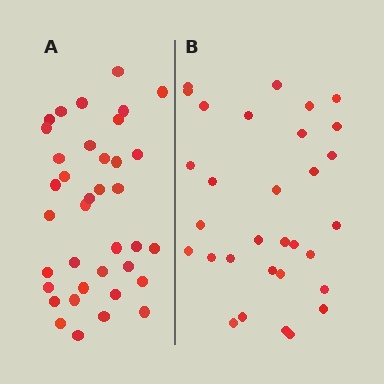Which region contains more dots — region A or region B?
Region A (the left region) has more dots.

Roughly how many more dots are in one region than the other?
Region A has about 6 more dots than region B.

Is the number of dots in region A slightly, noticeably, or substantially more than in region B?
Region A has only slightly more — the two regions are fairly close. The ratio is roughly 1.2 to 1.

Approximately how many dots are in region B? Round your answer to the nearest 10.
About 30 dots. (The exact count is 31, which rounds to 30.)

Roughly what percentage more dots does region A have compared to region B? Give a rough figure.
About 20% more.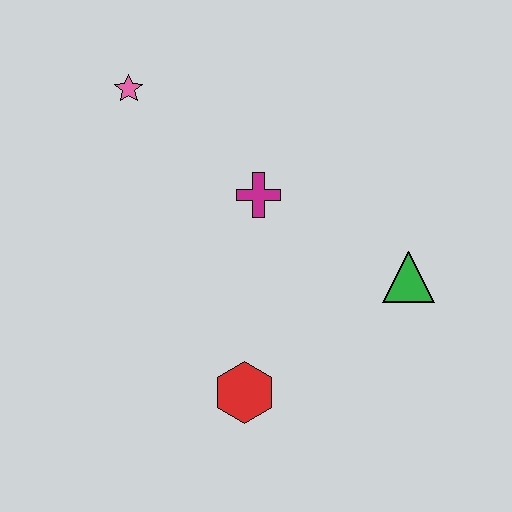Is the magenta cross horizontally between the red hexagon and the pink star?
No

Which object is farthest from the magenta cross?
The red hexagon is farthest from the magenta cross.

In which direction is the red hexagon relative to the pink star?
The red hexagon is below the pink star.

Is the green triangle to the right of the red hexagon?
Yes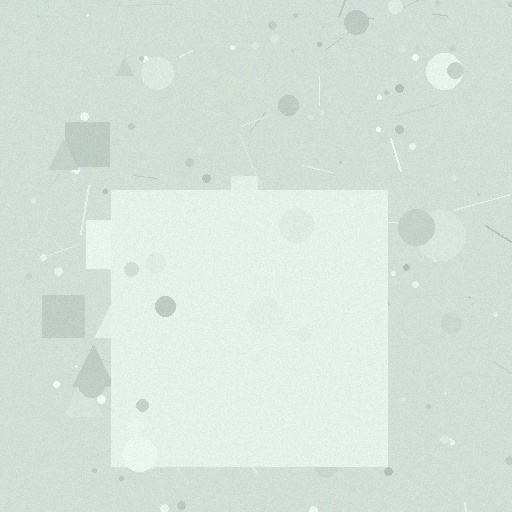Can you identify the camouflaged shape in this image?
The camouflaged shape is a square.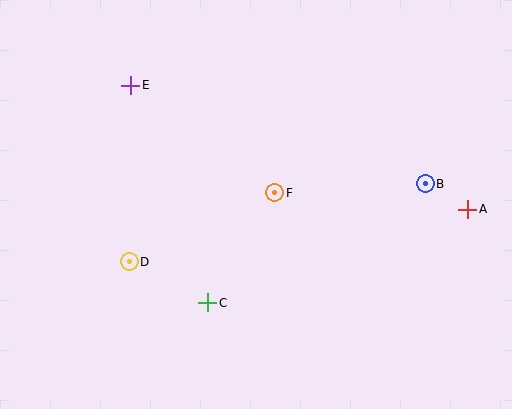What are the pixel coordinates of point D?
Point D is at (129, 262).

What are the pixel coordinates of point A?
Point A is at (468, 209).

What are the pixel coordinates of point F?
Point F is at (275, 193).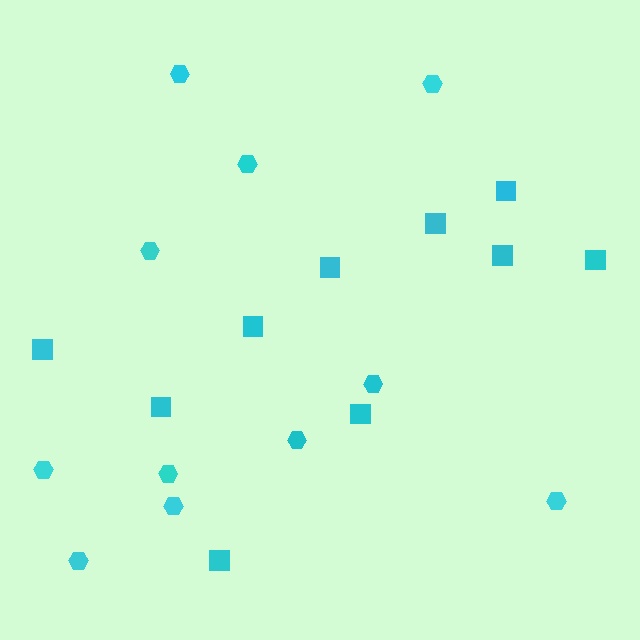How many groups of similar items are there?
There are 2 groups: one group of squares (10) and one group of hexagons (11).